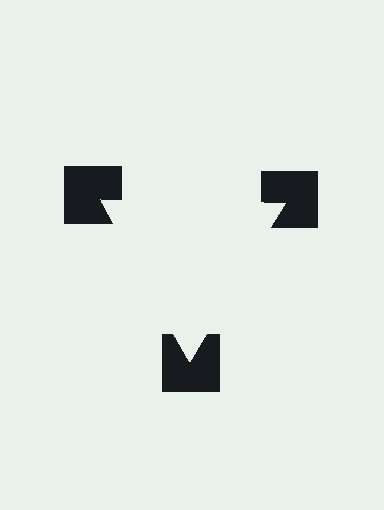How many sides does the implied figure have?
3 sides.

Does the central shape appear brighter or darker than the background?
It typically appears slightly brighter than the background, even though no actual brightness change is drawn.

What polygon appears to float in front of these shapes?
An illusory triangle — its edges are inferred from the aligned wedge cuts in the notched squares, not physically drawn.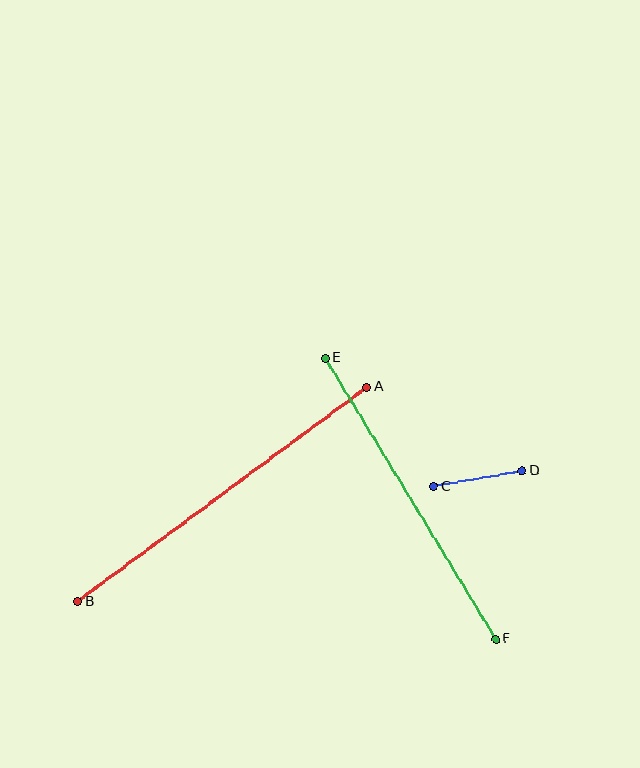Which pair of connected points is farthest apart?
Points A and B are farthest apart.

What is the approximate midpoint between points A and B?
The midpoint is at approximately (222, 494) pixels.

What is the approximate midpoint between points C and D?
The midpoint is at approximately (478, 479) pixels.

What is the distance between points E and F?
The distance is approximately 329 pixels.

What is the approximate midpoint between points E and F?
The midpoint is at approximately (410, 499) pixels.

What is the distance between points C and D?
The distance is approximately 90 pixels.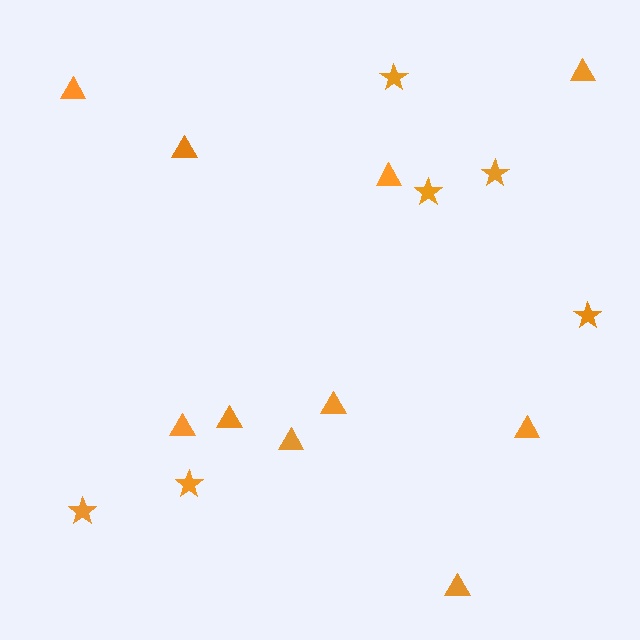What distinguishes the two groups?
There are 2 groups: one group of triangles (10) and one group of stars (6).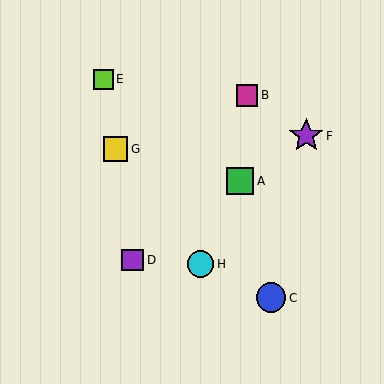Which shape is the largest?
The purple star (labeled F) is the largest.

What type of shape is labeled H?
Shape H is a cyan circle.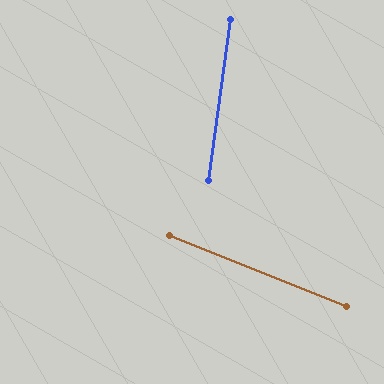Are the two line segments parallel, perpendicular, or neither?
Neither parallel nor perpendicular — they differ by about 76°.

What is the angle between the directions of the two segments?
Approximately 76 degrees.